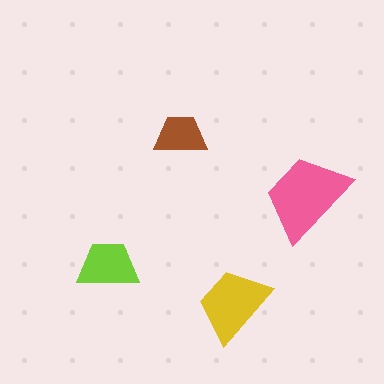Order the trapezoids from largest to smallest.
the pink one, the yellow one, the lime one, the brown one.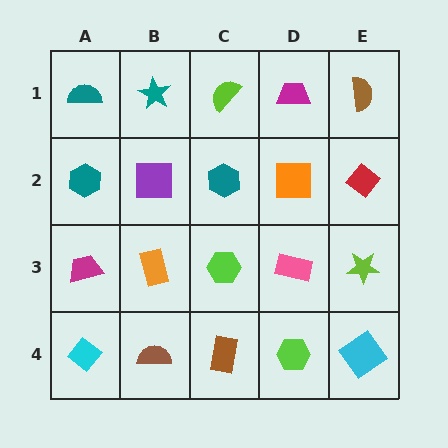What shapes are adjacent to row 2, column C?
A lime semicircle (row 1, column C), a lime hexagon (row 3, column C), a purple square (row 2, column B), an orange square (row 2, column D).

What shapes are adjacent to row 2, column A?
A teal semicircle (row 1, column A), a magenta trapezoid (row 3, column A), a purple square (row 2, column B).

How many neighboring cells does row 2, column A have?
3.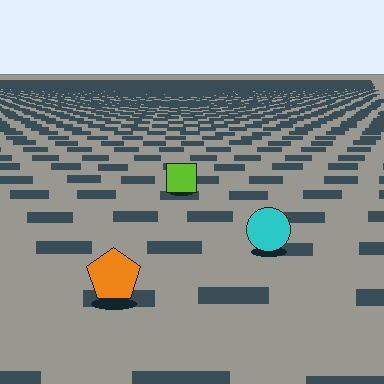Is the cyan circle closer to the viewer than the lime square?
Yes. The cyan circle is closer — you can tell from the texture gradient: the ground texture is coarser near it.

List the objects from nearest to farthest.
From nearest to farthest: the orange pentagon, the cyan circle, the lime square.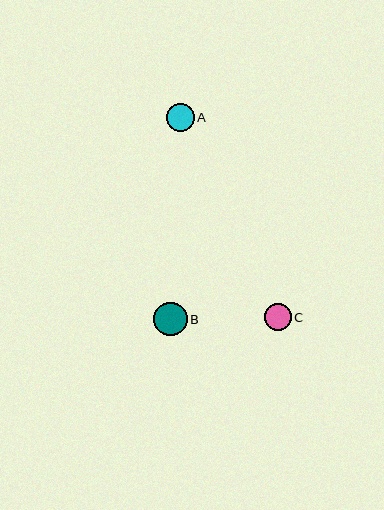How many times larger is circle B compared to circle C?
Circle B is approximately 1.2 times the size of circle C.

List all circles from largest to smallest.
From largest to smallest: B, A, C.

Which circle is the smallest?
Circle C is the smallest with a size of approximately 27 pixels.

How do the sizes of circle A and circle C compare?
Circle A and circle C are approximately the same size.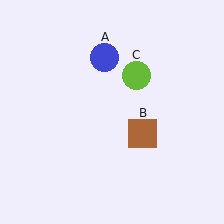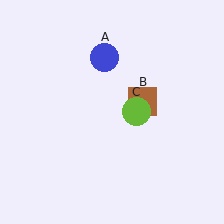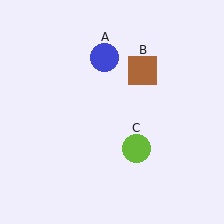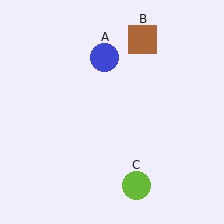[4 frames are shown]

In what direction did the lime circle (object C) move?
The lime circle (object C) moved down.